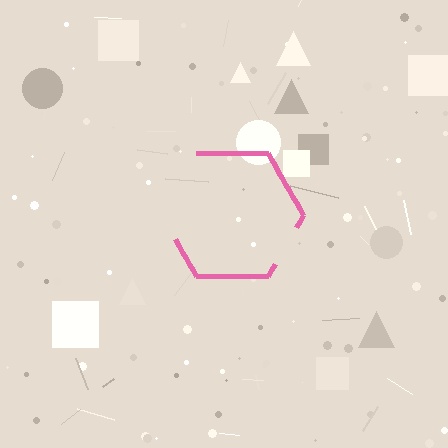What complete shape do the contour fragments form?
The contour fragments form a hexagon.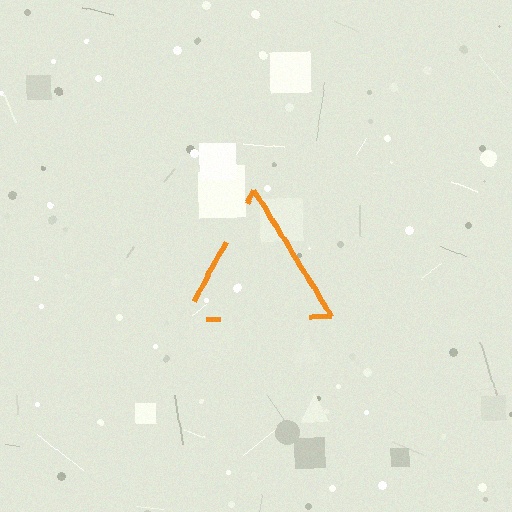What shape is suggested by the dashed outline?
The dashed outline suggests a triangle.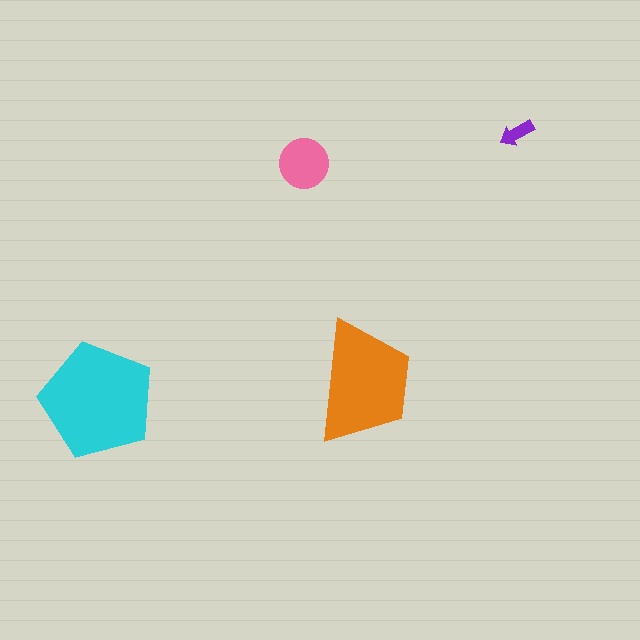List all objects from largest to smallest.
The cyan pentagon, the orange trapezoid, the pink circle, the purple arrow.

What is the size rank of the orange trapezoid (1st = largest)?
2nd.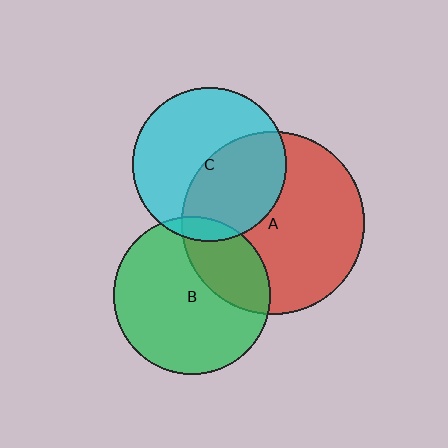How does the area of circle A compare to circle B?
Approximately 1.3 times.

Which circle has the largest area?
Circle A (red).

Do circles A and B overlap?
Yes.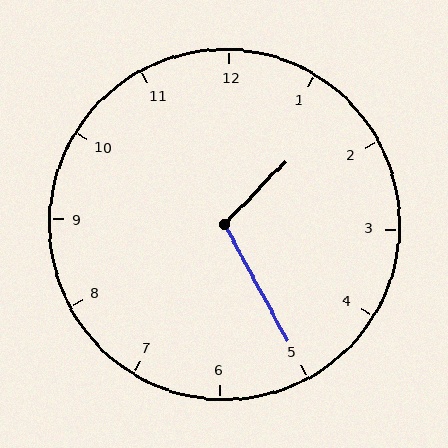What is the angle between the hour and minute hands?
Approximately 108 degrees.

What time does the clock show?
1:25.